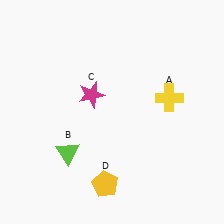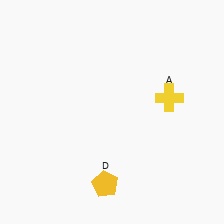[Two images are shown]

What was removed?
The lime triangle (B), the magenta star (C) were removed in Image 2.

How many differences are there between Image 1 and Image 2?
There are 2 differences between the two images.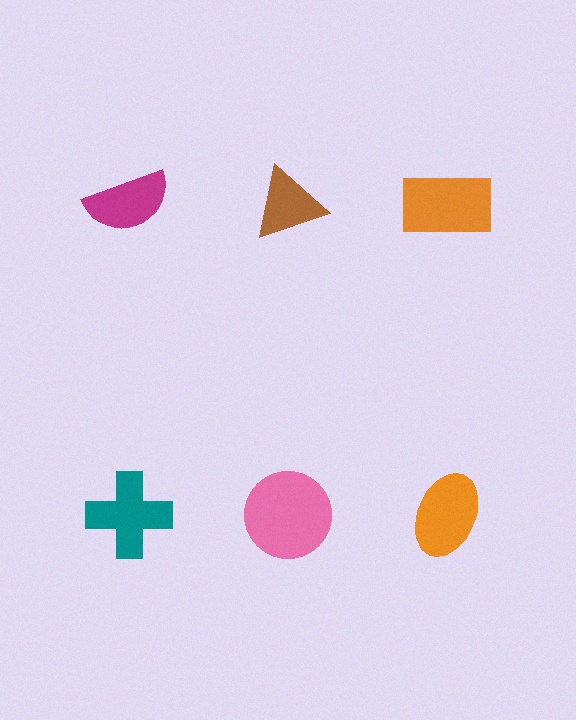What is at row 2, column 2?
A pink circle.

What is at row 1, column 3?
An orange rectangle.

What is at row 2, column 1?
A teal cross.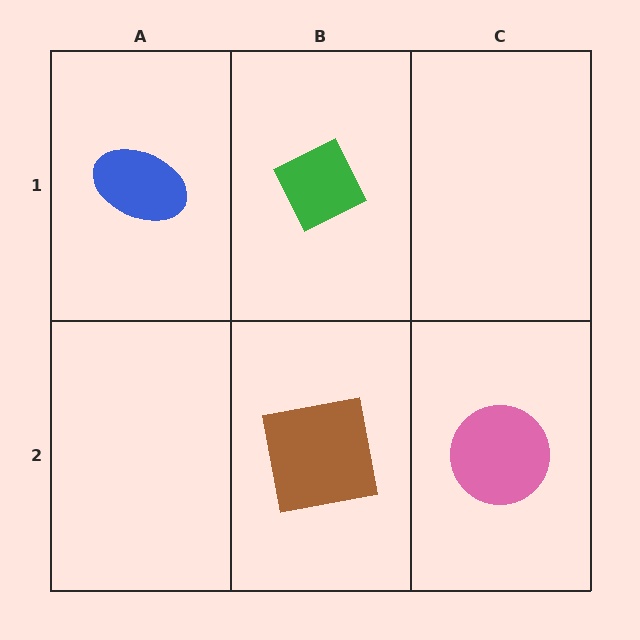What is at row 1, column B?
A green diamond.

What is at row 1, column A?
A blue ellipse.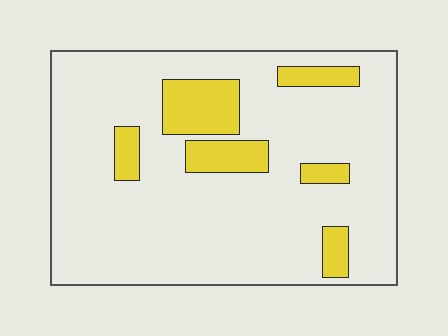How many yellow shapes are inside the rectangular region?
6.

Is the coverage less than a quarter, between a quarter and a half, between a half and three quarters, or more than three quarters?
Less than a quarter.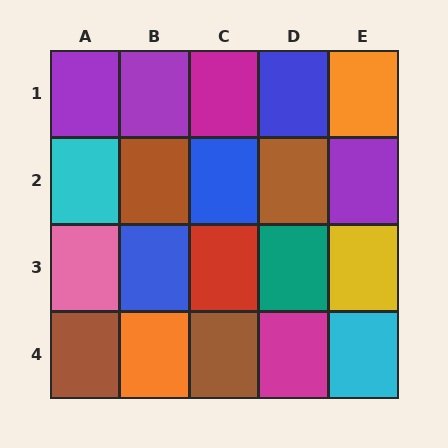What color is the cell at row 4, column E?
Cyan.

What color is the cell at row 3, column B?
Blue.